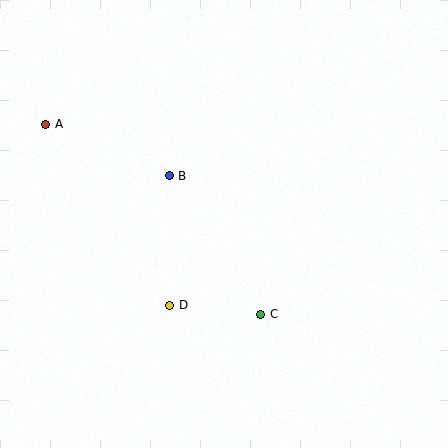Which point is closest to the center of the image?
Point B at (169, 176) is closest to the center.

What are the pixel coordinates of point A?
Point A is at (46, 124).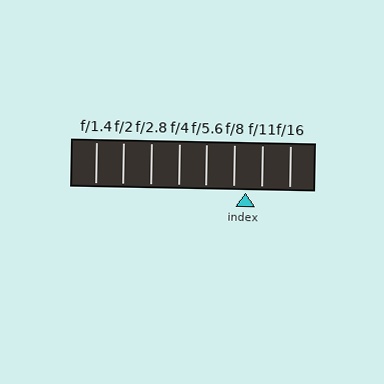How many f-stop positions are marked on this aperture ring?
There are 8 f-stop positions marked.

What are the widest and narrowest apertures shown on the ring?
The widest aperture shown is f/1.4 and the narrowest is f/16.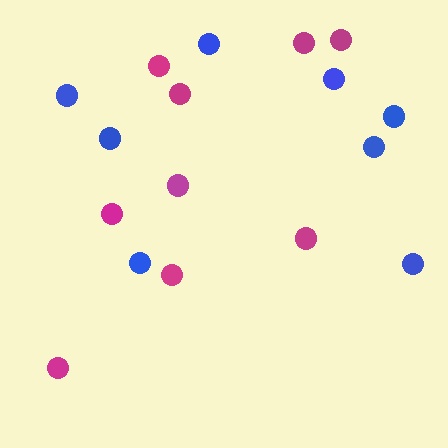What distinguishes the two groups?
There are 2 groups: one group of magenta circles (9) and one group of blue circles (8).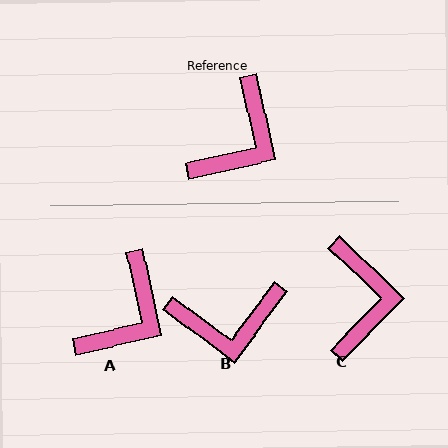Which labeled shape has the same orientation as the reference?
A.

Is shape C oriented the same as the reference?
No, it is off by about 33 degrees.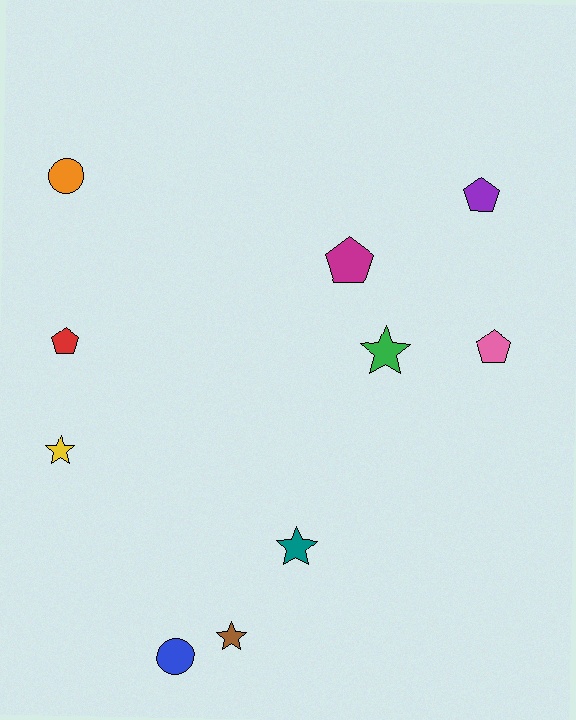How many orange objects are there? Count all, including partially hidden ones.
There is 1 orange object.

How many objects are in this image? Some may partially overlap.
There are 10 objects.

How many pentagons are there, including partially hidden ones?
There are 4 pentagons.